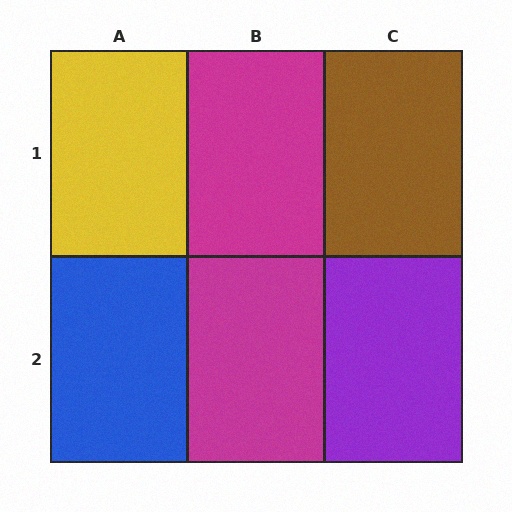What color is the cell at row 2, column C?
Purple.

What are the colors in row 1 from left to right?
Yellow, magenta, brown.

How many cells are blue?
1 cell is blue.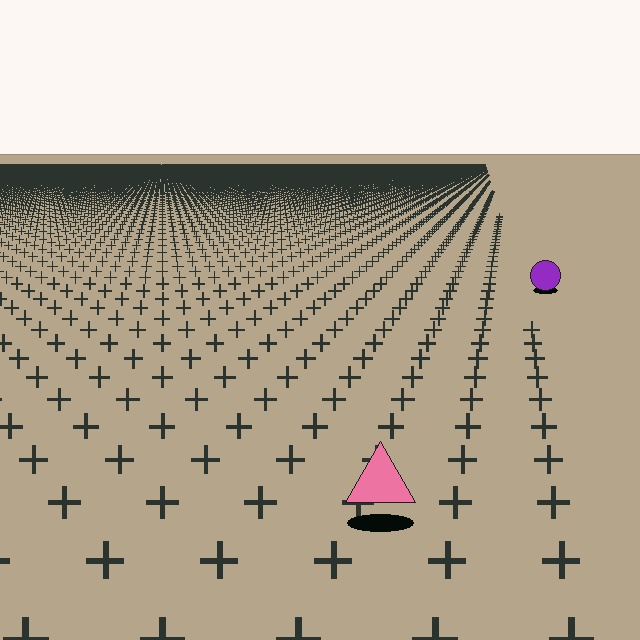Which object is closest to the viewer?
The pink triangle is closest. The texture marks near it are larger and more spread out.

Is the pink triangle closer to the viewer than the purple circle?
Yes. The pink triangle is closer — you can tell from the texture gradient: the ground texture is coarser near it.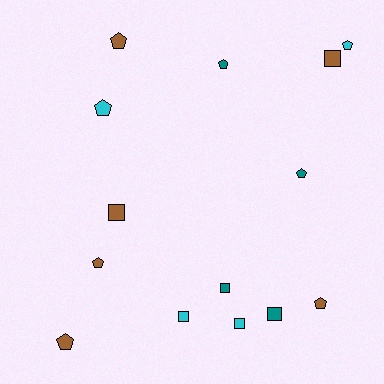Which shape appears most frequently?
Pentagon, with 8 objects.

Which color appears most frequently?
Brown, with 6 objects.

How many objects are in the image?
There are 14 objects.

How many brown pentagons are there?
There are 4 brown pentagons.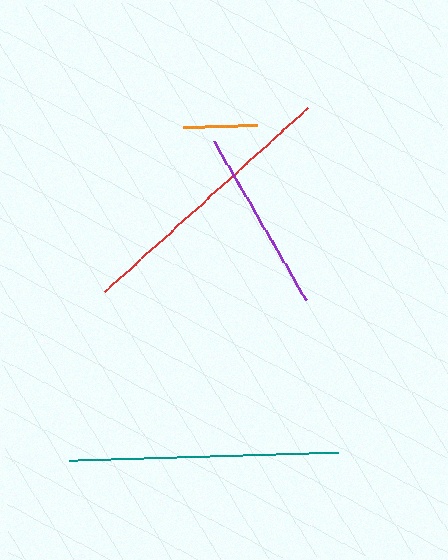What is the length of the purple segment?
The purple segment is approximately 183 pixels long.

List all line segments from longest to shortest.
From longest to shortest: red, teal, purple, orange.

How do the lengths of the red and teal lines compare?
The red and teal lines are approximately the same length.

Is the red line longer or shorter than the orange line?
The red line is longer than the orange line.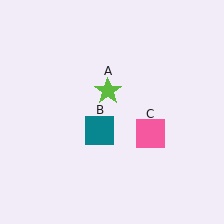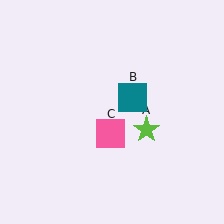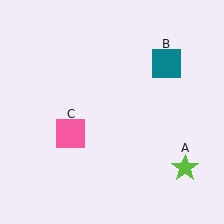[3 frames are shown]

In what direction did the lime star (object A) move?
The lime star (object A) moved down and to the right.